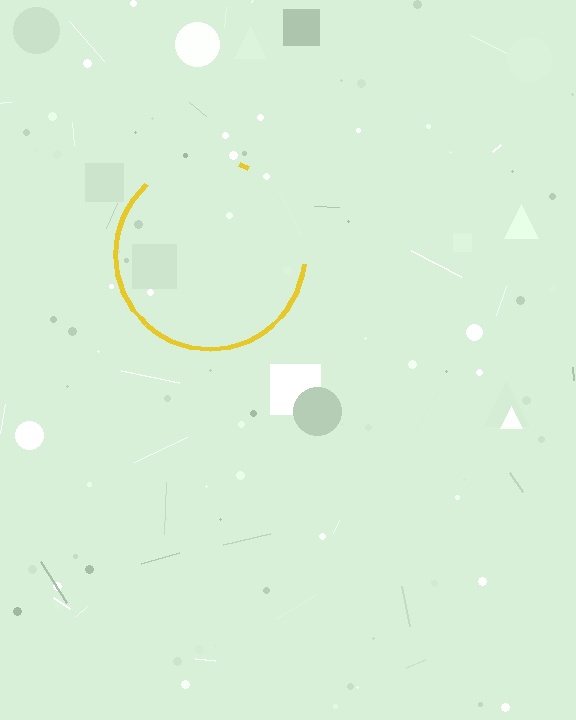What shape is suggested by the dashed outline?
The dashed outline suggests a circle.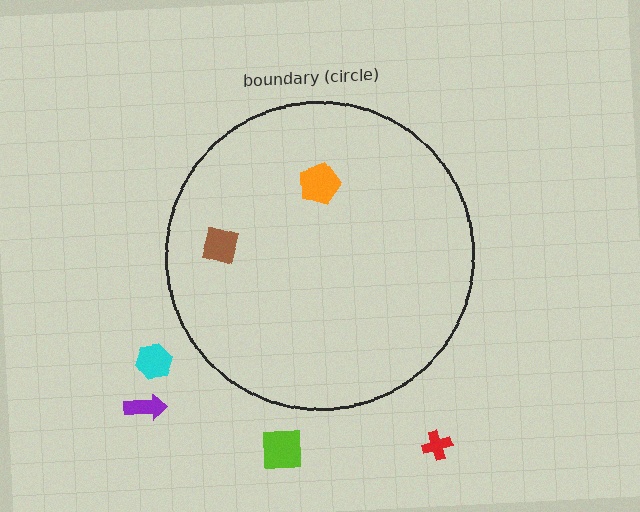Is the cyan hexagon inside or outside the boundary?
Outside.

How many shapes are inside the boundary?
2 inside, 4 outside.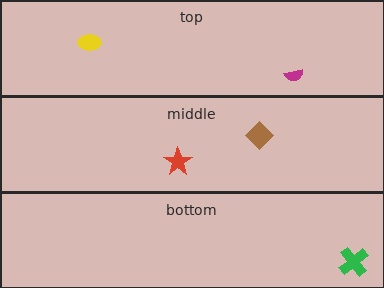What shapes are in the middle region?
The brown diamond, the red star.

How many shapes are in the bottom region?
1.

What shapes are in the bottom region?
The green cross.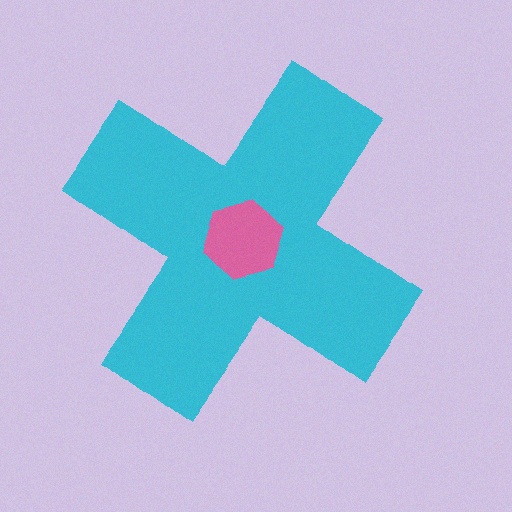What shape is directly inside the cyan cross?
The pink hexagon.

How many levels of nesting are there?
2.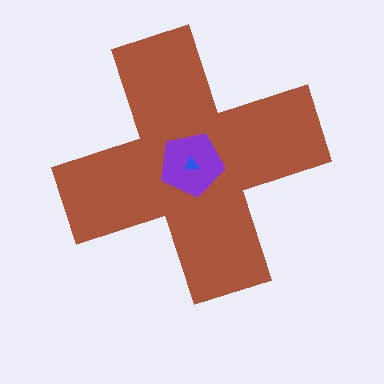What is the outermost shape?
The brown cross.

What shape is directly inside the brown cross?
The purple pentagon.